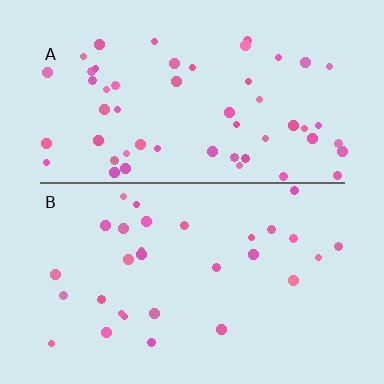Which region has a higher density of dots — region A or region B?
A (the top).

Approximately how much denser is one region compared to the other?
Approximately 1.8× — region A over region B.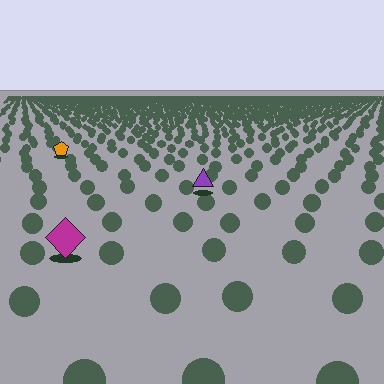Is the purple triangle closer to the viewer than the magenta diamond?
No. The magenta diamond is closer — you can tell from the texture gradient: the ground texture is coarser near it.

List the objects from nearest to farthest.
From nearest to farthest: the magenta diamond, the purple triangle, the orange pentagon.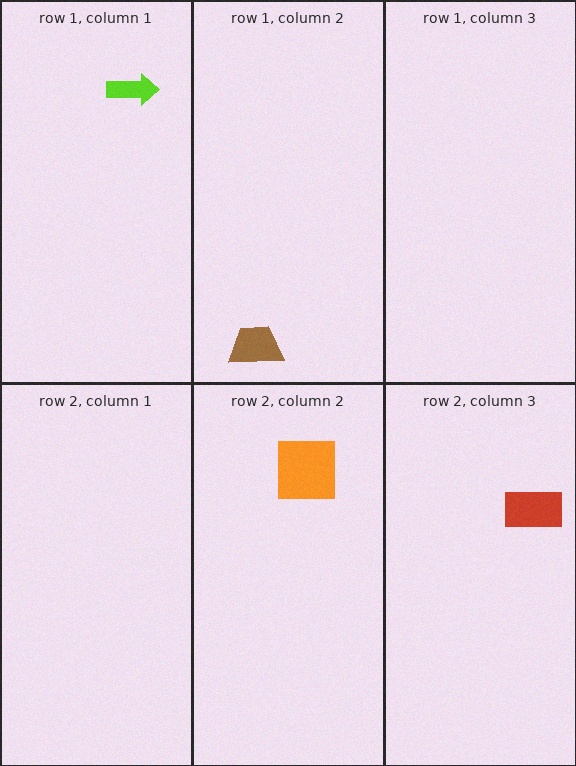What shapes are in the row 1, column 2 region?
The brown trapezoid.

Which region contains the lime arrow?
The row 1, column 1 region.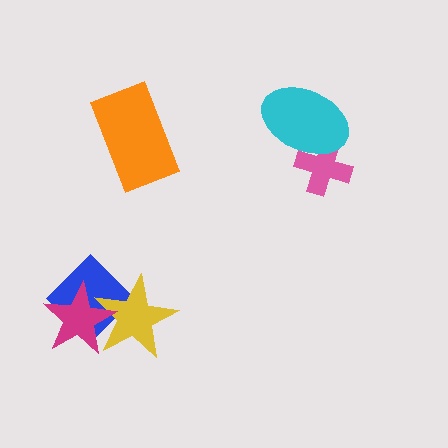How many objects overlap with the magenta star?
2 objects overlap with the magenta star.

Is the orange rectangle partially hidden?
No, no other shape covers it.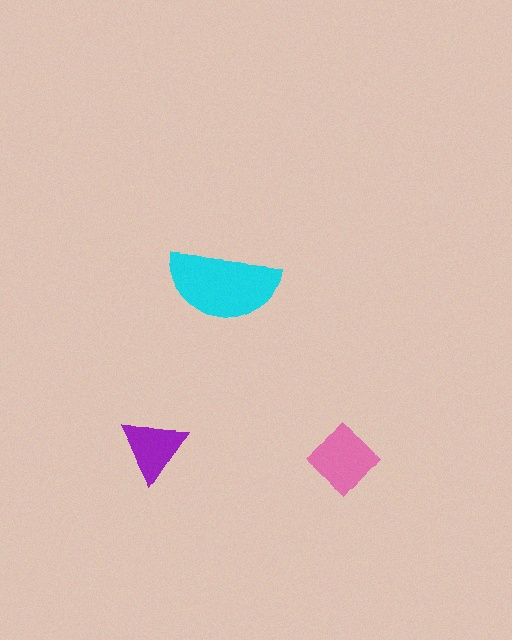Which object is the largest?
The cyan semicircle.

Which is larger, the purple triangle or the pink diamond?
The pink diamond.